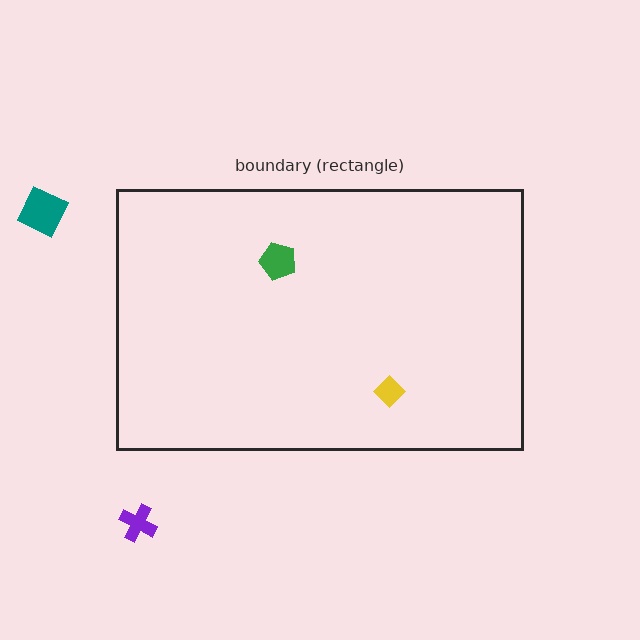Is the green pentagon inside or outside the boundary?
Inside.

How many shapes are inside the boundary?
2 inside, 2 outside.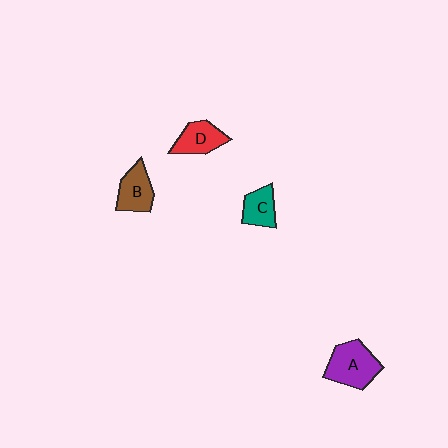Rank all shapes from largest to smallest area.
From largest to smallest: A (purple), B (brown), D (red), C (teal).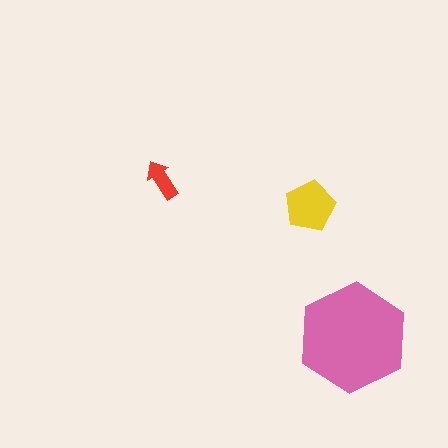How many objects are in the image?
There are 3 objects in the image.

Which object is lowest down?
The pink hexagon is bottommost.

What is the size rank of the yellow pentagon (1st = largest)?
2nd.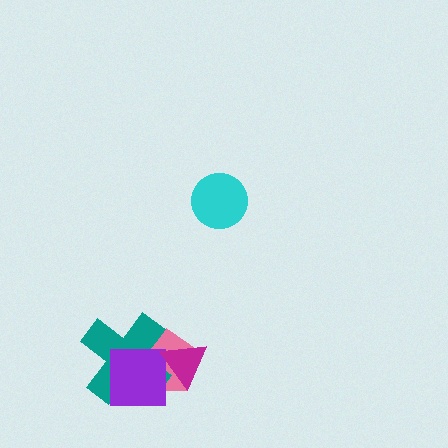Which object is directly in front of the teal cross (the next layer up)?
The purple square is directly in front of the teal cross.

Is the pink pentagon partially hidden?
Yes, it is partially covered by another shape.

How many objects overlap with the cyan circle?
0 objects overlap with the cyan circle.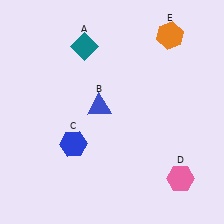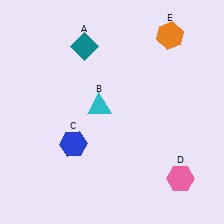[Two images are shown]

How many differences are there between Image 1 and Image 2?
There is 1 difference between the two images.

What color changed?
The triangle (B) changed from blue in Image 1 to cyan in Image 2.